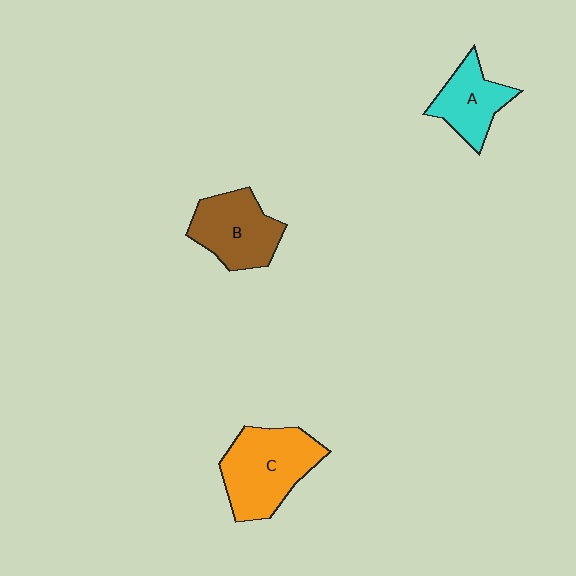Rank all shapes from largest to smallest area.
From largest to smallest: C (orange), B (brown), A (cyan).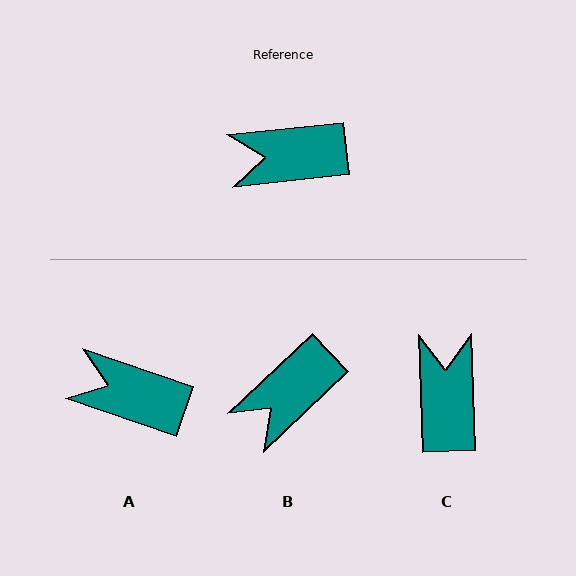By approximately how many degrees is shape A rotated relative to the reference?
Approximately 25 degrees clockwise.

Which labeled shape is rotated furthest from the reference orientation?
C, about 94 degrees away.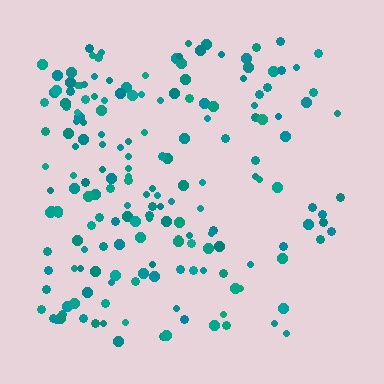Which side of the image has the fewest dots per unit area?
The right.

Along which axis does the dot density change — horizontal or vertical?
Horizontal.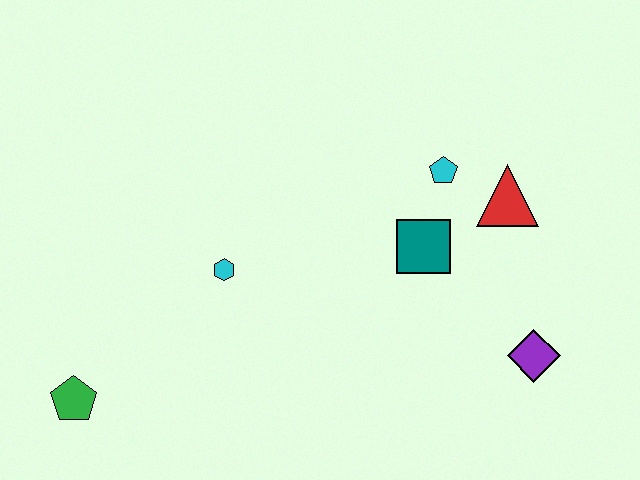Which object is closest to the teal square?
The cyan pentagon is closest to the teal square.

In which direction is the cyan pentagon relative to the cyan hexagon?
The cyan pentagon is to the right of the cyan hexagon.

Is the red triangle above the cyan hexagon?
Yes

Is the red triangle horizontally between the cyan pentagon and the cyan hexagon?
No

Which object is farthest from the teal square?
The green pentagon is farthest from the teal square.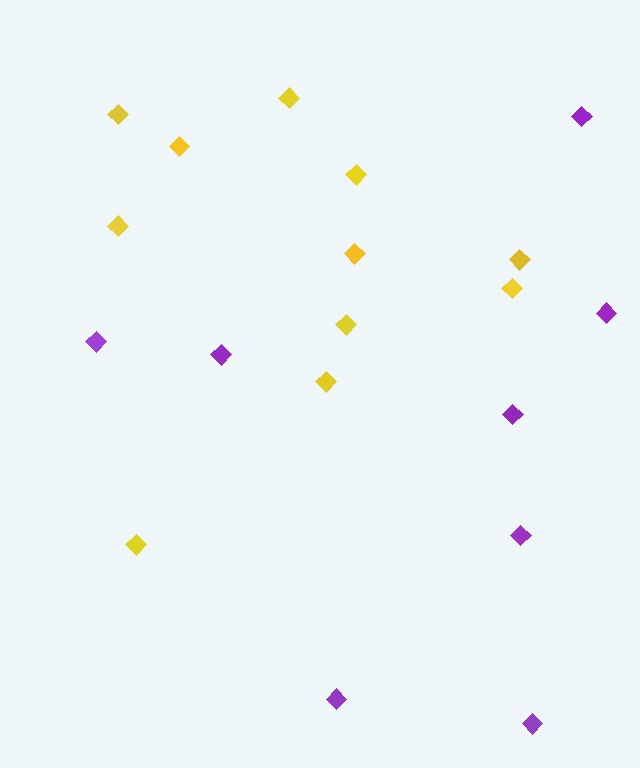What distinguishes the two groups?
There are 2 groups: one group of yellow diamonds (11) and one group of purple diamonds (8).